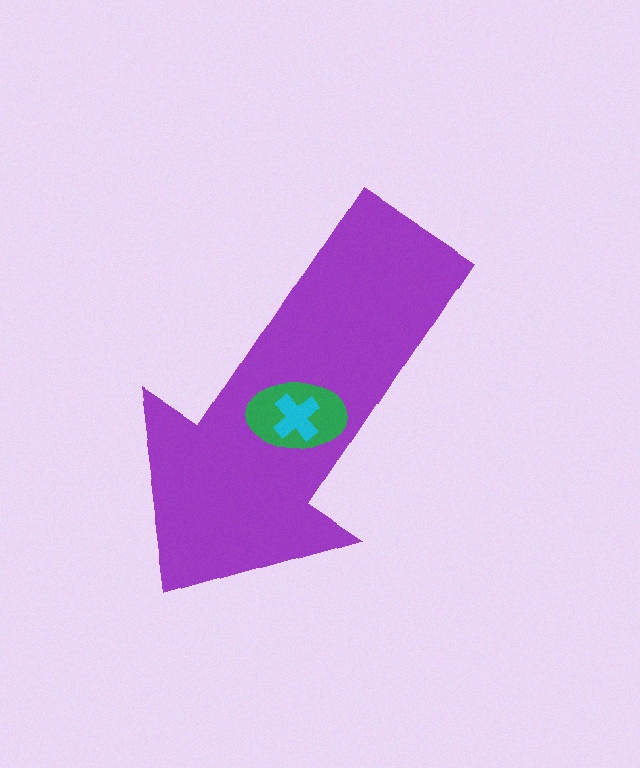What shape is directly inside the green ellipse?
The cyan cross.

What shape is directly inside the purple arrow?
The green ellipse.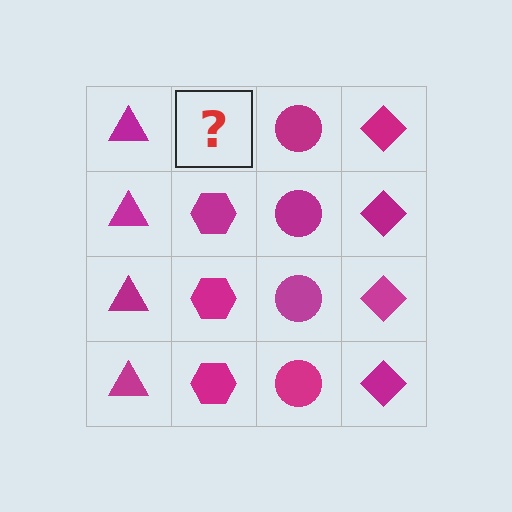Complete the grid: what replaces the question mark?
The question mark should be replaced with a magenta hexagon.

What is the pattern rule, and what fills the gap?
The rule is that each column has a consistent shape. The gap should be filled with a magenta hexagon.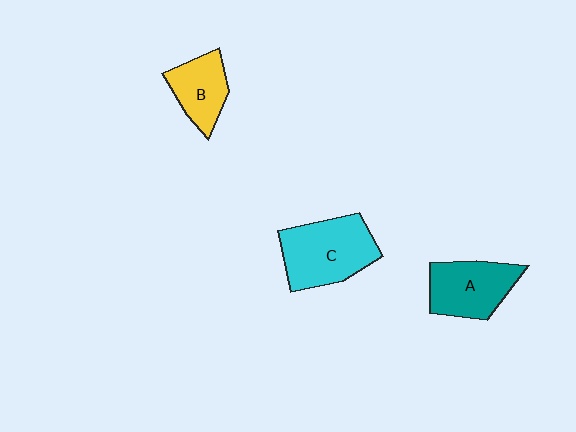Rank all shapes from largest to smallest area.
From largest to smallest: C (cyan), A (teal), B (yellow).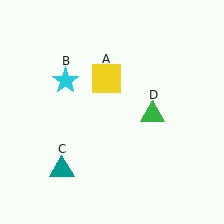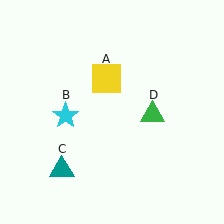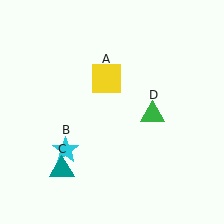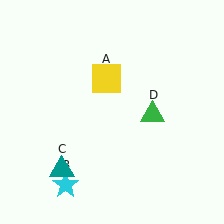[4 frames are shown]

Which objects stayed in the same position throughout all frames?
Yellow square (object A) and teal triangle (object C) and green triangle (object D) remained stationary.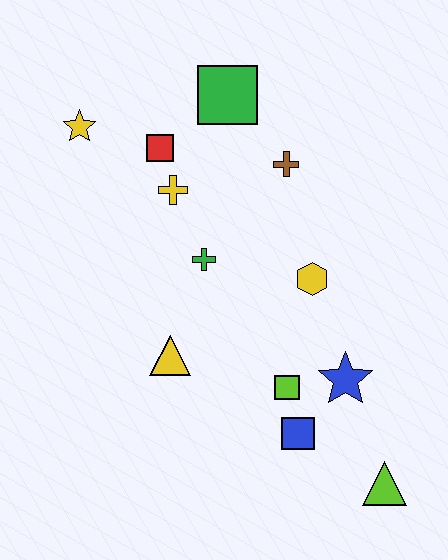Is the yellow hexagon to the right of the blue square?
Yes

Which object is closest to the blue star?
The lime square is closest to the blue star.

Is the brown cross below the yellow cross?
No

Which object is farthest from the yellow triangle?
The green square is farthest from the yellow triangle.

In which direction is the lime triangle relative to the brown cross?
The lime triangle is below the brown cross.